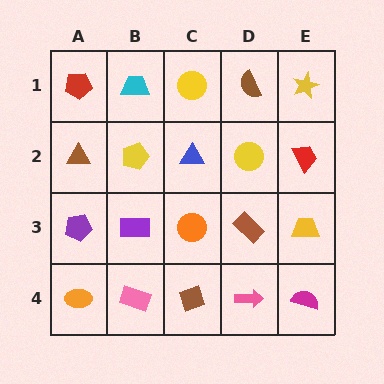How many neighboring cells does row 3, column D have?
4.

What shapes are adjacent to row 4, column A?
A purple pentagon (row 3, column A), a pink rectangle (row 4, column B).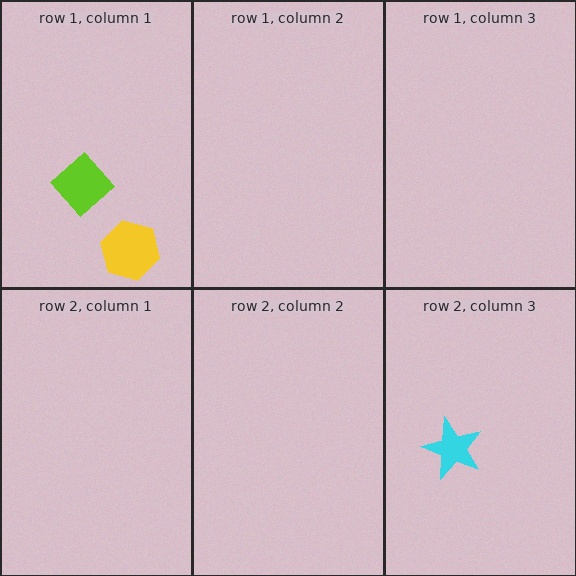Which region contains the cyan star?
The row 2, column 3 region.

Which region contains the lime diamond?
The row 1, column 1 region.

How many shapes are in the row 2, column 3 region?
1.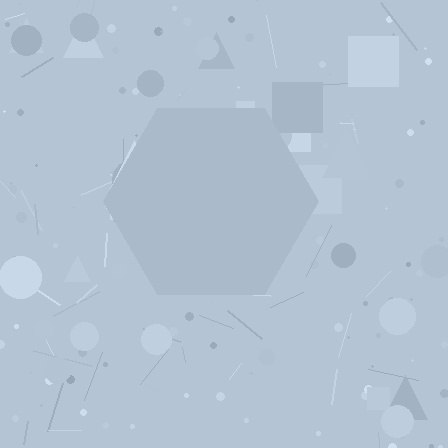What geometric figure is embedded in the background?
A hexagon is embedded in the background.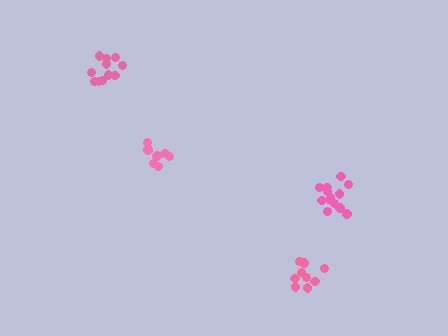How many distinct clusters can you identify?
There are 4 distinct clusters.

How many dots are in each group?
Group 1: 9 dots, Group 2: 8 dots, Group 3: 13 dots, Group 4: 11 dots (41 total).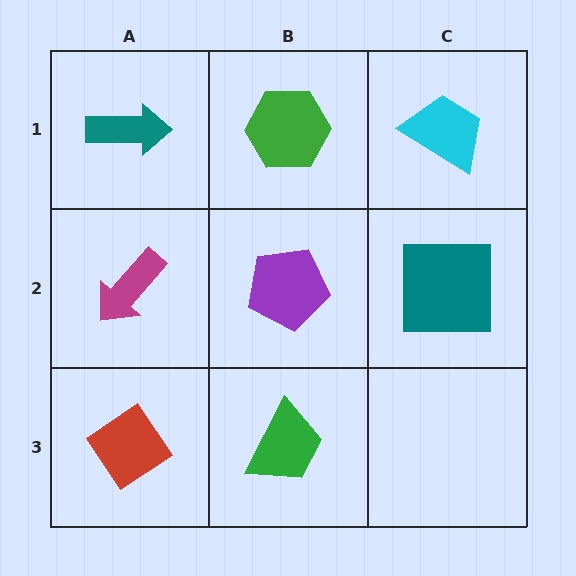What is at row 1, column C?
A cyan trapezoid.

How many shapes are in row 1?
3 shapes.